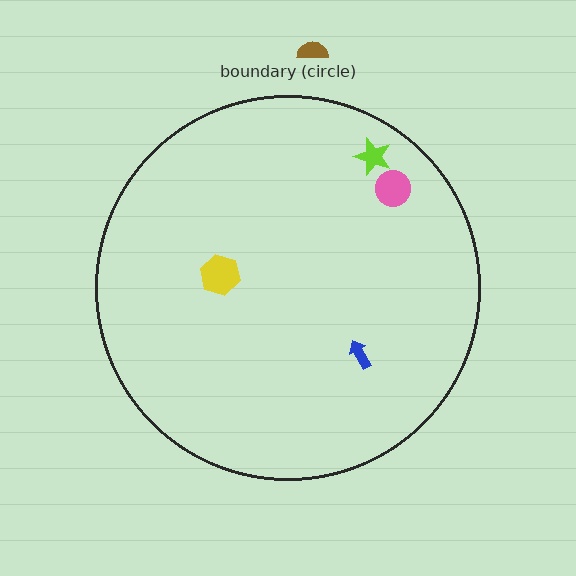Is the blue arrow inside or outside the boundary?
Inside.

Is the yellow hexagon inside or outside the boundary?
Inside.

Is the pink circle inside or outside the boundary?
Inside.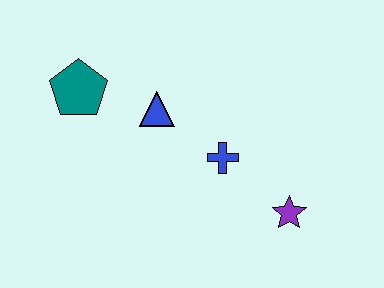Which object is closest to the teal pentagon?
The blue triangle is closest to the teal pentagon.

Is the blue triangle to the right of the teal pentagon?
Yes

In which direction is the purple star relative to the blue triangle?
The purple star is to the right of the blue triangle.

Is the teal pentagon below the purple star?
No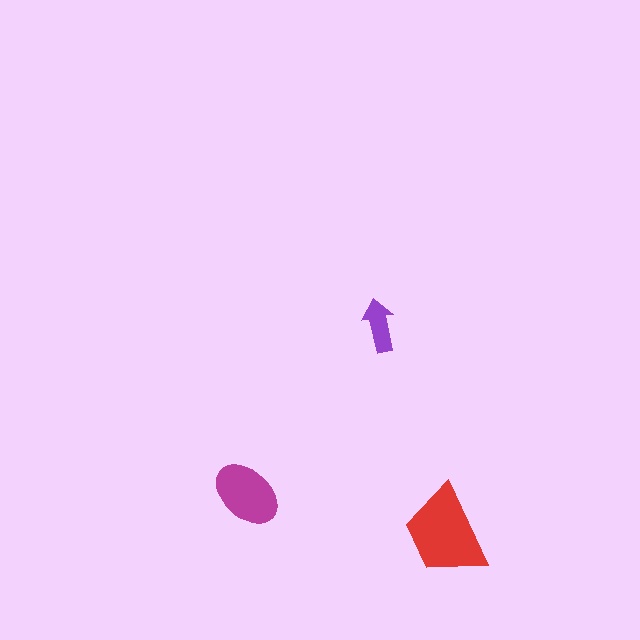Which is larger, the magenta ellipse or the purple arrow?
The magenta ellipse.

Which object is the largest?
The red trapezoid.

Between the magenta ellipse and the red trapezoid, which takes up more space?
The red trapezoid.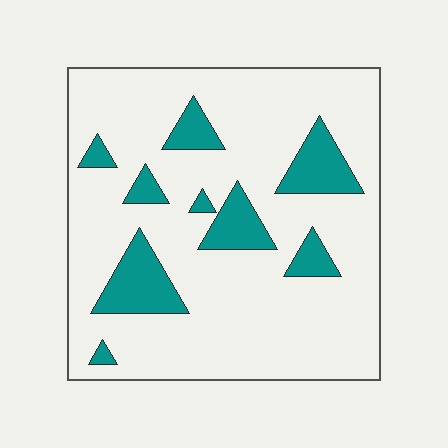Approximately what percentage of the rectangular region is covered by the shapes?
Approximately 15%.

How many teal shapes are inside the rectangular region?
9.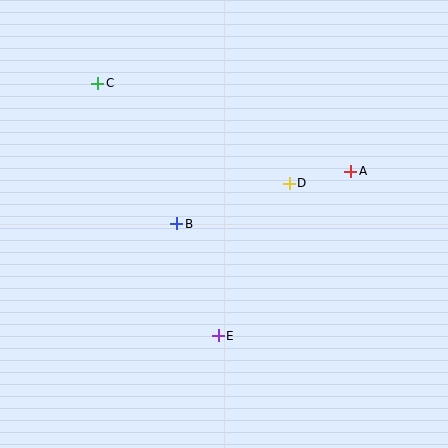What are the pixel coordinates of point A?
Point A is at (351, 171).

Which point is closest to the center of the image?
Point B at (177, 224) is closest to the center.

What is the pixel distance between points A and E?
The distance between A and E is 211 pixels.